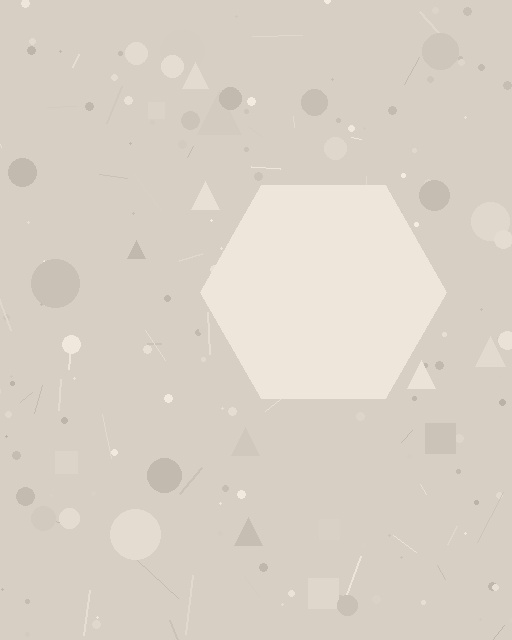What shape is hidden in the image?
A hexagon is hidden in the image.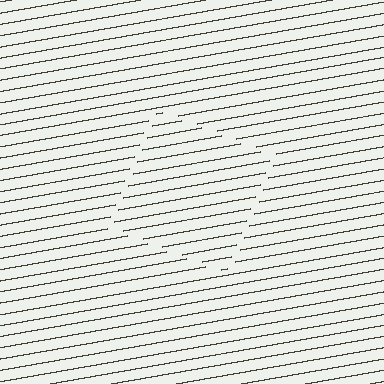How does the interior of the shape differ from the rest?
The interior of the shape contains the same grating, shifted by half a period — the contour is defined by the phase discontinuity where line-ends from the inner and outer gratings abut.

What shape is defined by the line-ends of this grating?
An illusory square. The interior of the shape contains the same grating, shifted by half a period — the contour is defined by the phase discontinuity where line-ends from the inner and outer gratings abut.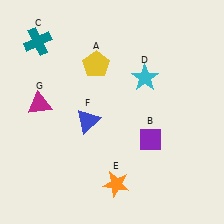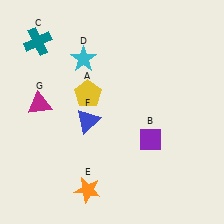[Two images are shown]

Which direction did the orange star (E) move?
The orange star (E) moved left.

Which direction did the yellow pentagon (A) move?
The yellow pentagon (A) moved down.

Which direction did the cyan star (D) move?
The cyan star (D) moved left.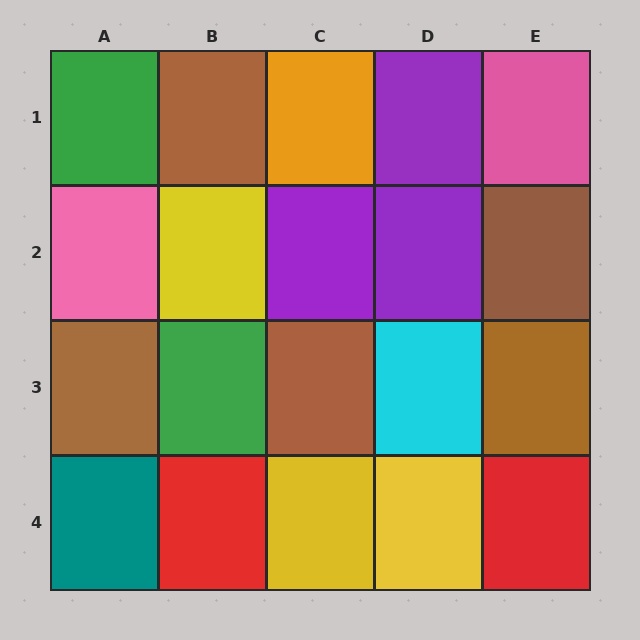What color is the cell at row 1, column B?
Brown.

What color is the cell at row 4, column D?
Yellow.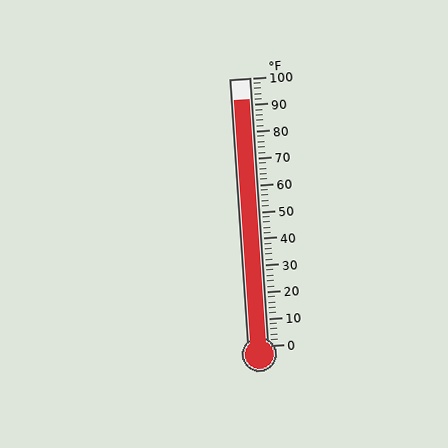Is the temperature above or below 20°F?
The temperature is above 20°F.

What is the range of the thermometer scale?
The thermometer scale ranges from 0°F to 100°F.